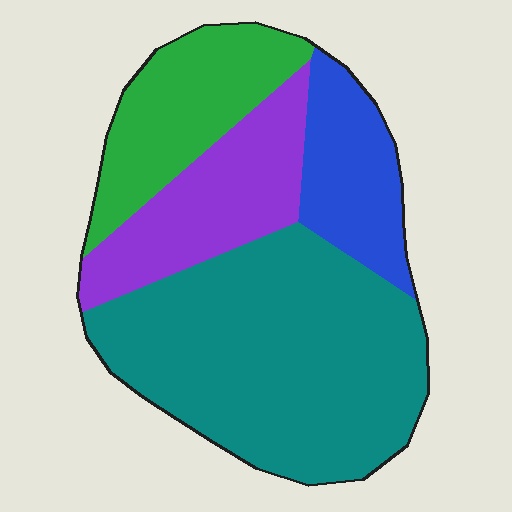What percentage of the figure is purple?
Purple takes up about one fifth (1/5) of the figure.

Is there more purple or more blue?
Purple.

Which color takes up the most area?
Teal, at roughly 50%.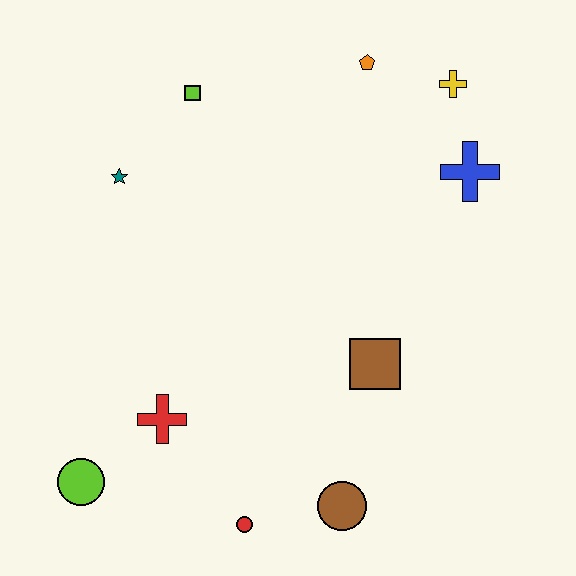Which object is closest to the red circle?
The brown circle is closest to the red circle.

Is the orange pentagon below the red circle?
No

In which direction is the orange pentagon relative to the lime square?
The orange pentagon is to the right of the lime square.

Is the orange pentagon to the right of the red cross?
Yes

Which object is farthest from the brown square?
The lime square is farthest from the brown square.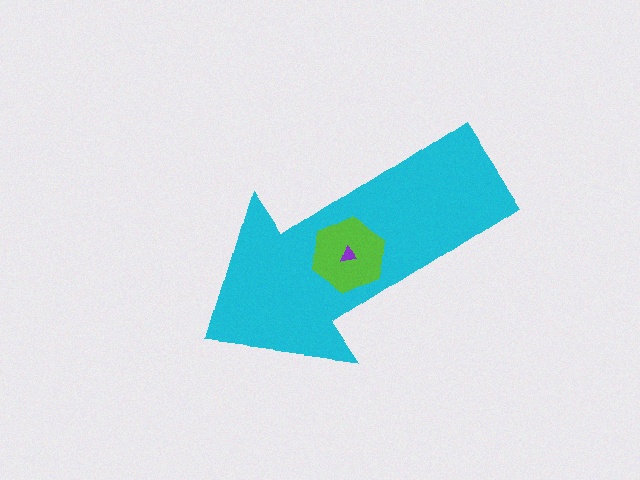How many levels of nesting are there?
3.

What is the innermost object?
The purple triangle.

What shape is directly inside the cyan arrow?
The lime hexagon.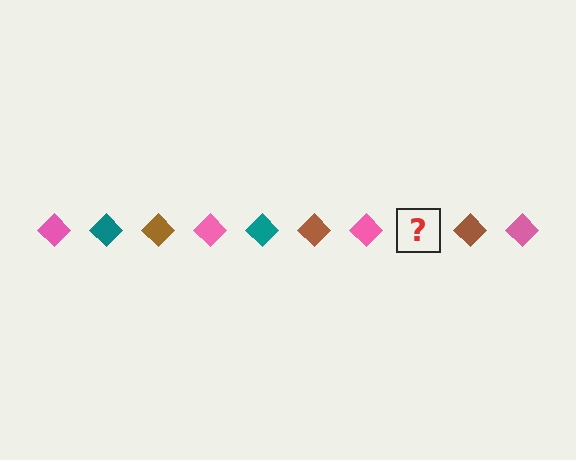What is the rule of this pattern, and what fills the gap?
The rule is that the pattern cycles through pink, teal, brown diamonds. The gap should be filled with a teal diamond.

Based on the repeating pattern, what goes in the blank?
The blank should be a teal diamond.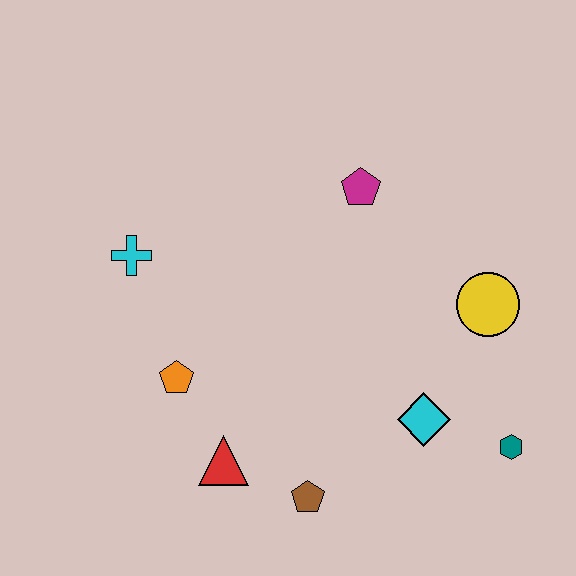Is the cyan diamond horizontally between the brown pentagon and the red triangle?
No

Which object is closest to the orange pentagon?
The red triangle is closest to the orange pentagon.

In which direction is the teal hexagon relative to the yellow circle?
The teal hexagon is below the yellow circle.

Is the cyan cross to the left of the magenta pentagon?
Yes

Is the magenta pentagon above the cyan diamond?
Yes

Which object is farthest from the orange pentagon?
The teal hexagon is farthest from the orange pentagon.